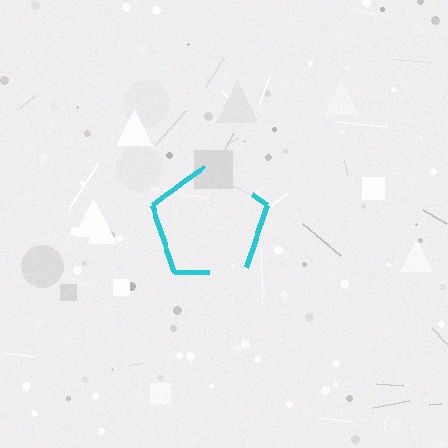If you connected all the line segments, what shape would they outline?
They would outline a pentagon.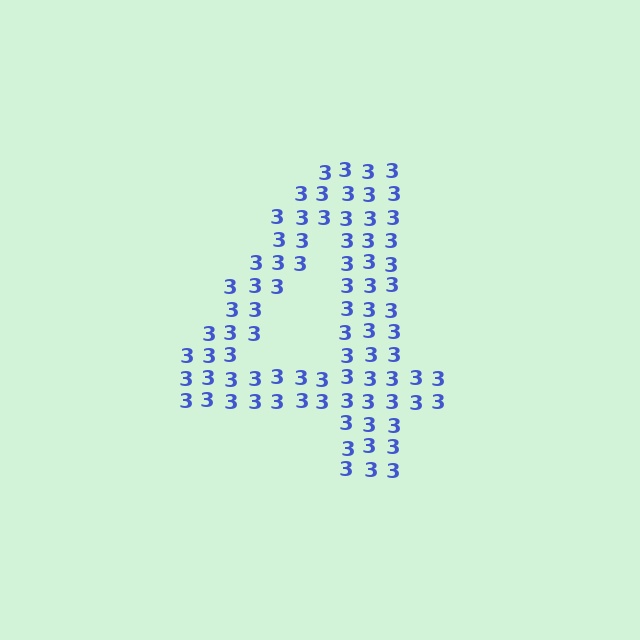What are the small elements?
The small elements are digit 3's.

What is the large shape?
The large shape is the digit 4.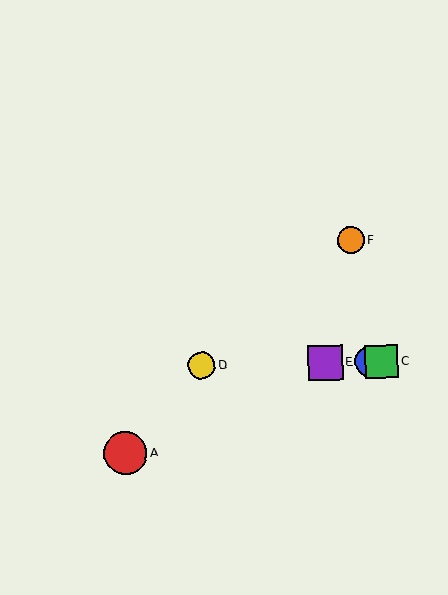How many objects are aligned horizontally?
4 objects (B, C, D, E) are aligned horizontally.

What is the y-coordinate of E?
Object E is at y≈363.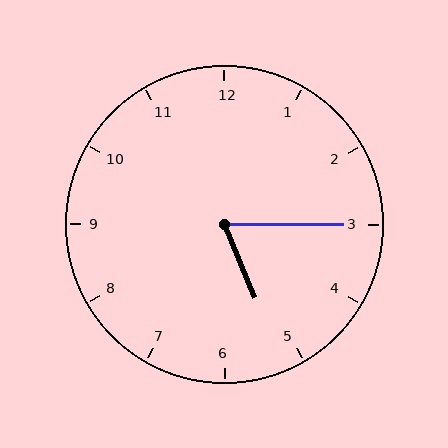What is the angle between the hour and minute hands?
Approximately 68 degrees.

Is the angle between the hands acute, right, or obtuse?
It is acute.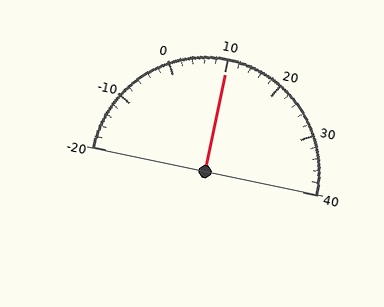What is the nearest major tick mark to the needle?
The nearest major tick mark is 10.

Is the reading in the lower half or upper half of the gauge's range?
The reading is in the upper half of the range (-20 to 40).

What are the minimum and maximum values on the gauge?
The gauge ranges from -20 to 40.